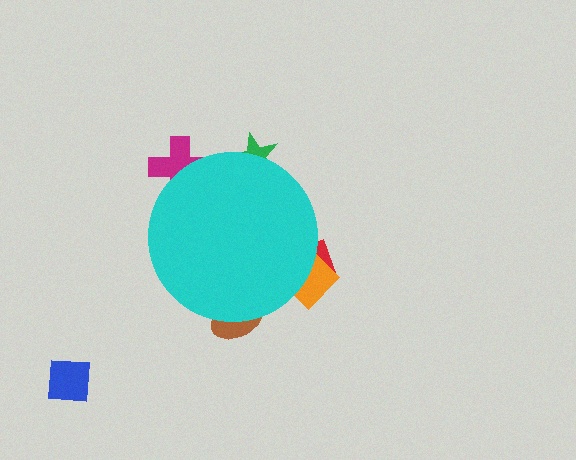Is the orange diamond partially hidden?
Yes, the orange diamond is partially hidden behind the cyan circle.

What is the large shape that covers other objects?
A cyan circle.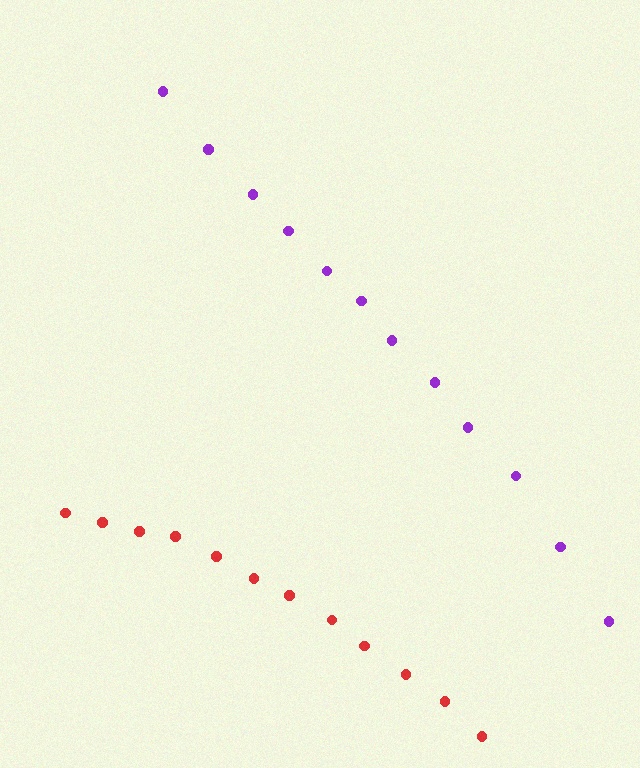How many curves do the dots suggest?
There are 2 distinct paths.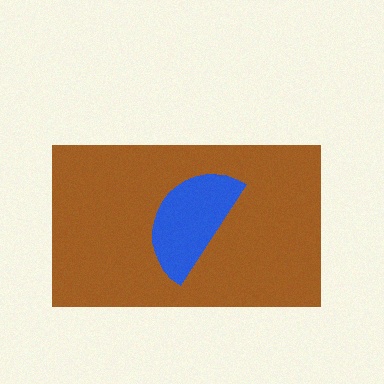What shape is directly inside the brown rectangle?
The blue semicircle.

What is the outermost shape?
The brown rectangle.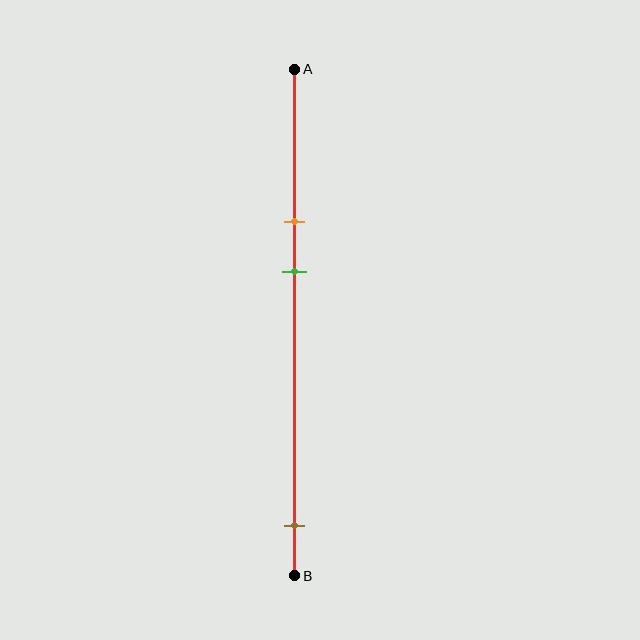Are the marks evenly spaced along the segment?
No, the marks are not evenly spaced.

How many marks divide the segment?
There are 3 marks dividing the segment.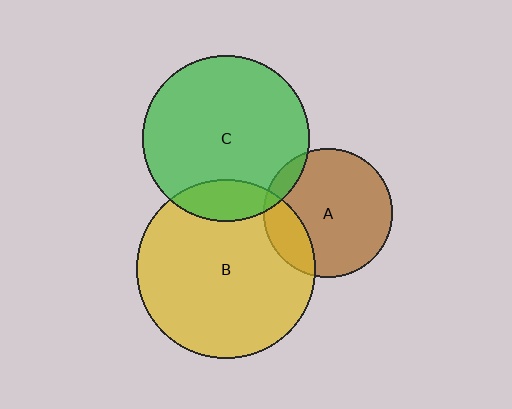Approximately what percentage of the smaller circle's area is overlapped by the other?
Approximately 10%.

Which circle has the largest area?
Circle B (yellow).